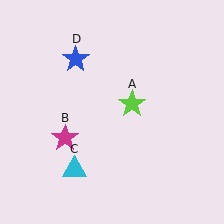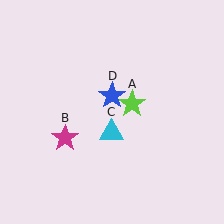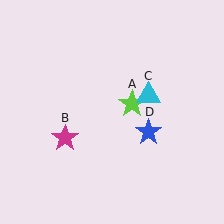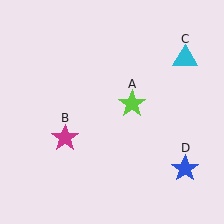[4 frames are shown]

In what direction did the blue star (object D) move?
The blue star (object D) moved down and to the right.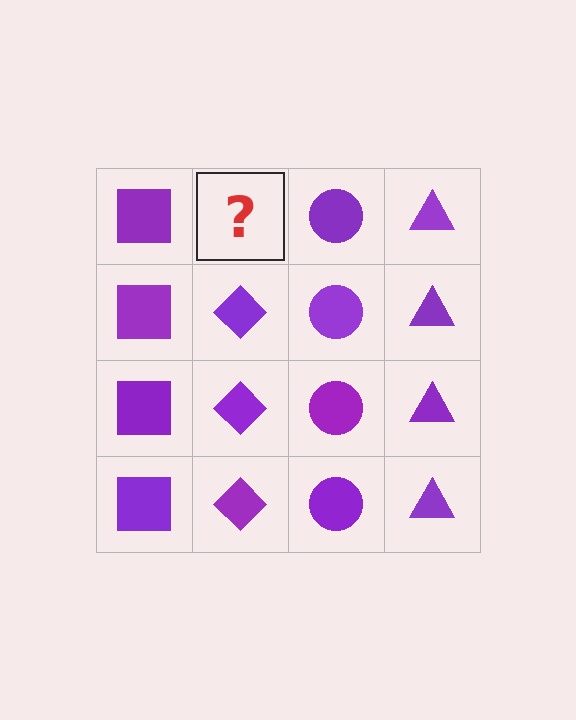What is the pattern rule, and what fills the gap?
The rule is that each column has a consistent shape. The gap should be filled with a purple diamond.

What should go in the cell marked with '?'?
The missing cell should contain a purple diamond.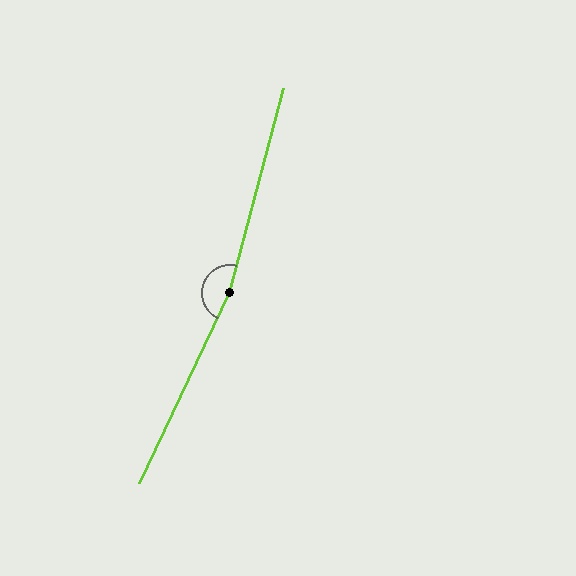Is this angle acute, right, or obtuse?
It is obtuse.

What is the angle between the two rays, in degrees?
Approximately 169 degrees.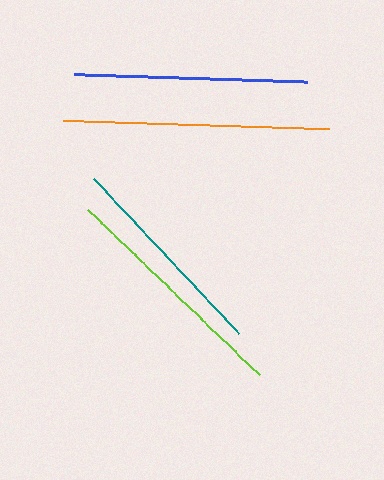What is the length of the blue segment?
The blue segment is approximately 233 pixels long.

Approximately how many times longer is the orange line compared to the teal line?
The orange line is approximately 1.3 times the length of the teal line.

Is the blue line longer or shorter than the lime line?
The lime line is longer than the blue line.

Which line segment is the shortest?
The teal line is the shortest at approximately 212 pixels.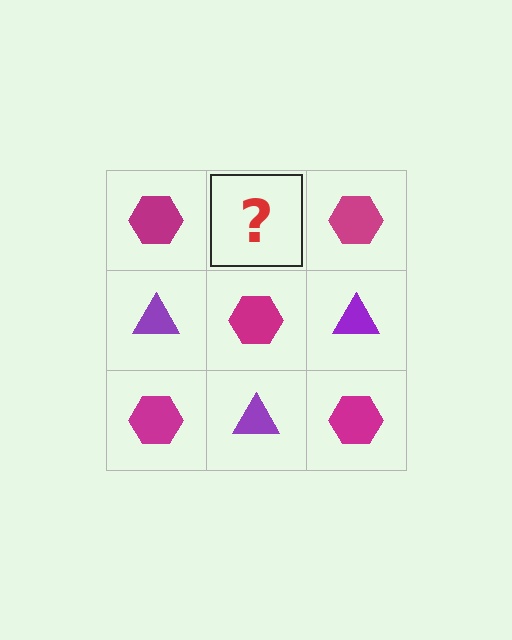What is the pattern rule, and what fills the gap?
The rule is that it alternates magenta hexagon and purple triangle in a checkerboard pattern. The gap should be filled with a purple triangle.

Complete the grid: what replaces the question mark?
The question mark should be replaced with a purple triangle.